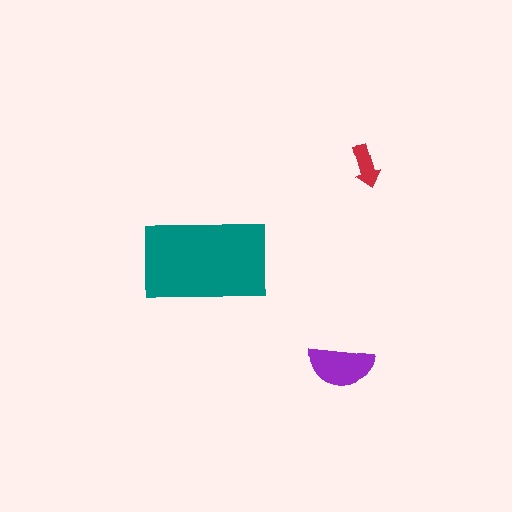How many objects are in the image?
There are 3 objects in the image.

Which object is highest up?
The red arrow is topmost.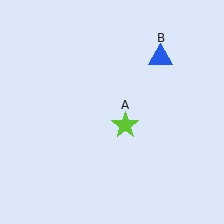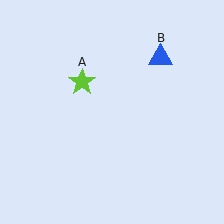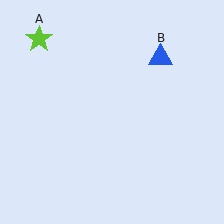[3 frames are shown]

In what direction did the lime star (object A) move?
The lime star (object A) moved up and to the left.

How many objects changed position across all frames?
1 object changed position: lime star (object A).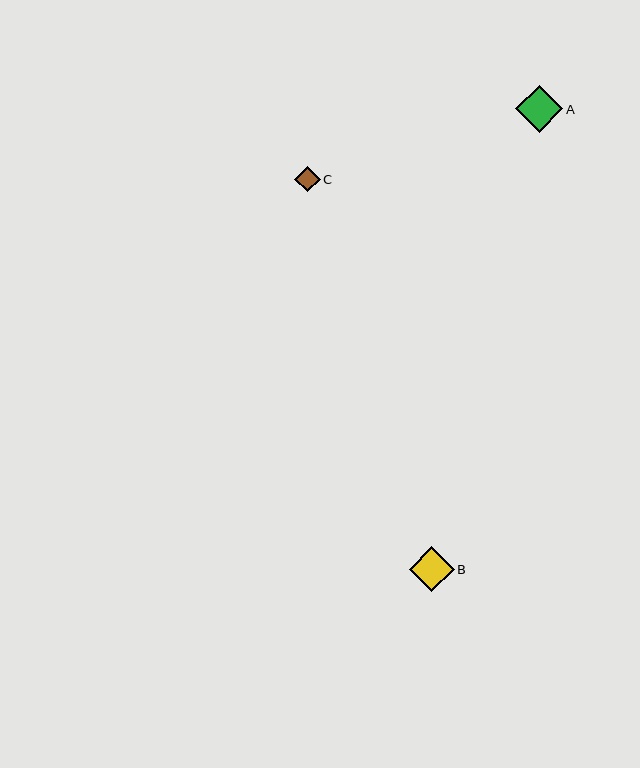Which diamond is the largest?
Diamond A is the largest with a size of approximately 47 pixels.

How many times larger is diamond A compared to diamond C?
Diamond A is approximately 1.8 times the size of diamond C.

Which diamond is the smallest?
Diamond C is the smallest with a size of approximately 26 pixels.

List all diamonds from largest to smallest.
From largest to smallest: A, B, C.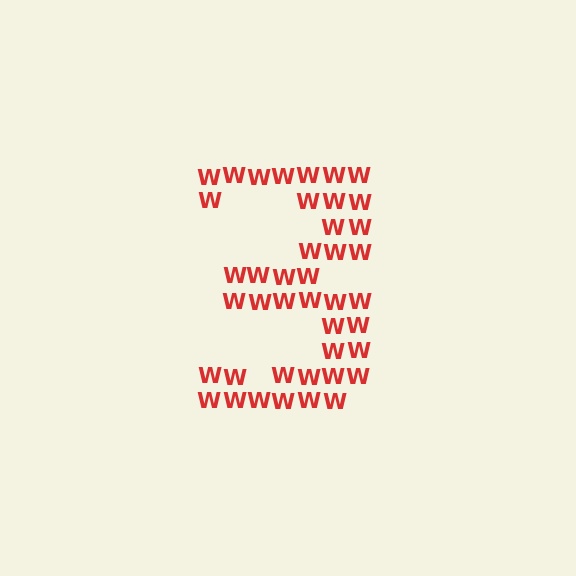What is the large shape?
The large shape is the digit 3.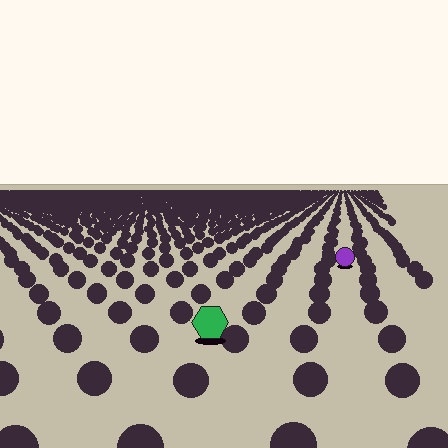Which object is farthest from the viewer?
The purple circle is farthest from the viewer. It appears smaller and the ground texture around it is denser.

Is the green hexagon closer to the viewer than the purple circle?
Yes. The green hexagon is closer — you can tell from the texture gradient: the ground texture is coarser near it.